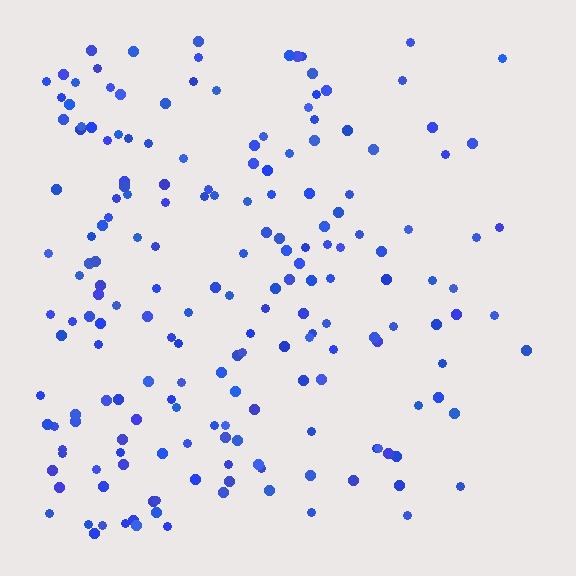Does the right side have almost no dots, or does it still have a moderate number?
Still a moderate number, just noticeably fewer than the left.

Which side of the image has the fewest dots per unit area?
The right.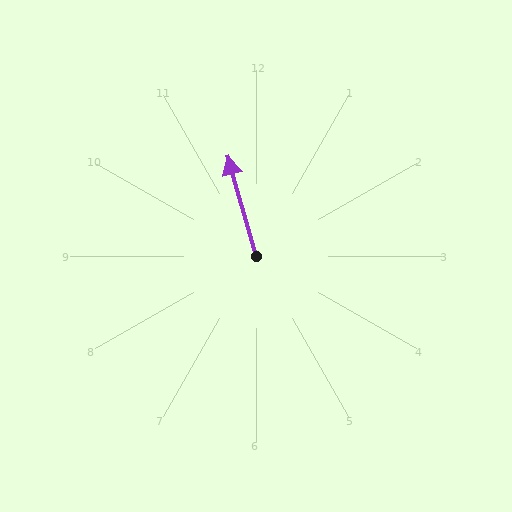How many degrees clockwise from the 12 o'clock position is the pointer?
Approximately 344 degrees.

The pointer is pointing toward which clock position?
Roughly 11 o'clock.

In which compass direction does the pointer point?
North.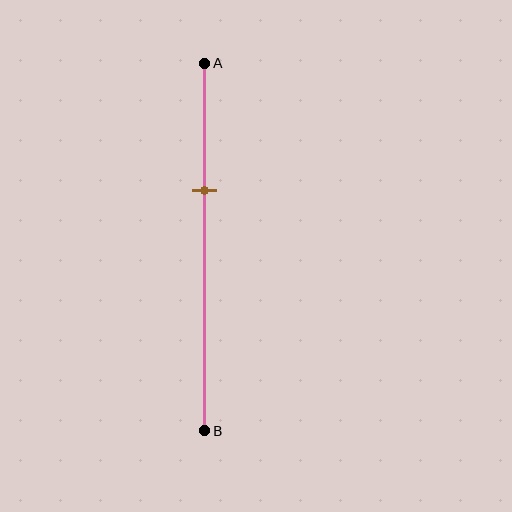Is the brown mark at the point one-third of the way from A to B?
Yes, the mark is approximately at the one-third point.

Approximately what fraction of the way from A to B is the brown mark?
The brown mark is approximately 35% of the way from A to B.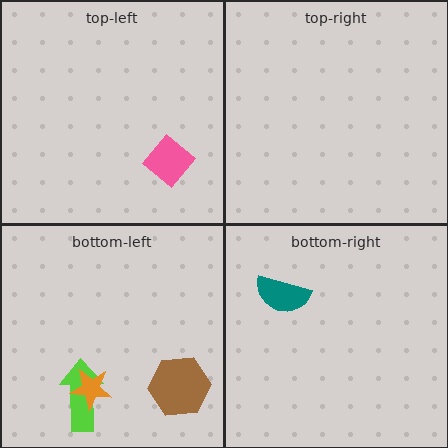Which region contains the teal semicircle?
The bottom-right region.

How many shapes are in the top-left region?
1.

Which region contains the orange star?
The bottom-left region.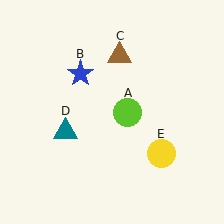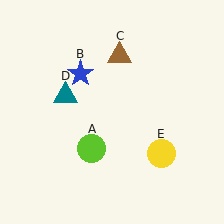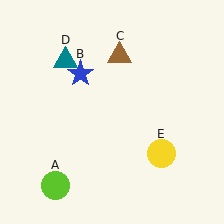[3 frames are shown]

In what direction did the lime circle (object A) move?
The lime circle (object A) moved down and to the left.